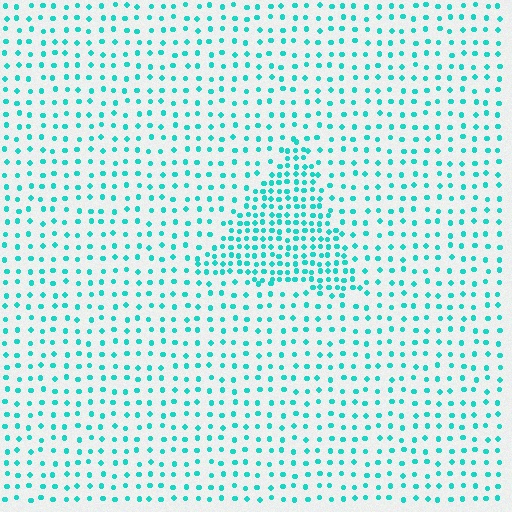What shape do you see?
I see a triangle.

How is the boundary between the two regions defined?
The boundary is defined by a change in element density (approximately 2.2x ratio). All elements are the same color, size, and shape.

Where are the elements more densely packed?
The elements are more densely packed inside the triangle boundary.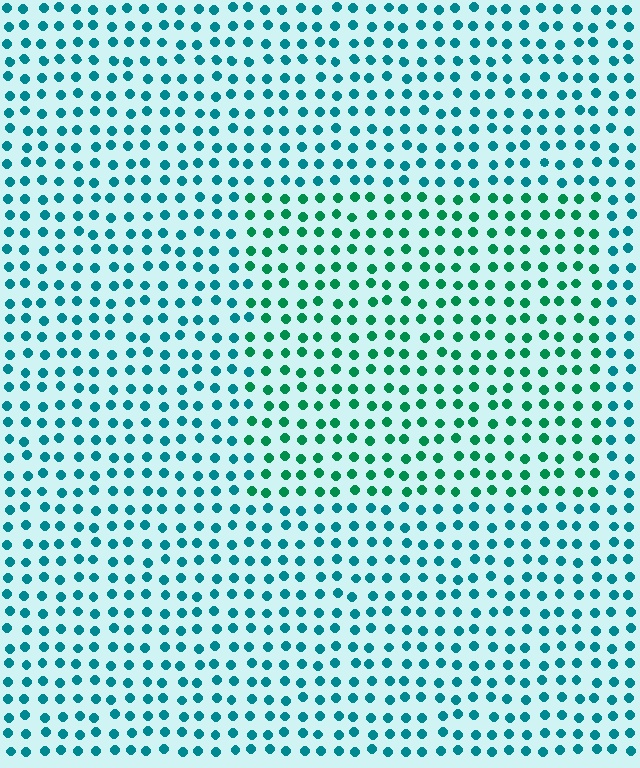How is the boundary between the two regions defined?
The boundary is defined purely by a slight shift in hue (about 32 degrees). Spacing, size, and orientation are identical on both sides.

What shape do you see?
I see a rectangle.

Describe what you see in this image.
The image is filled with small teal elements in a uniform arrangement. A rectangle-shaped region is visible where the elements are tinted to a slightly different hue, forming a subtle color boundary.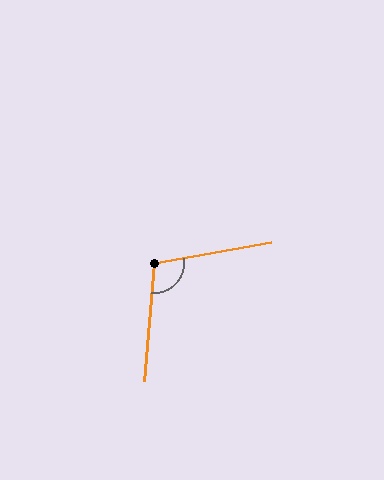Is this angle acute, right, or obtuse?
It is obtuse.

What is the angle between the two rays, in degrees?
Approximately 105 degrees.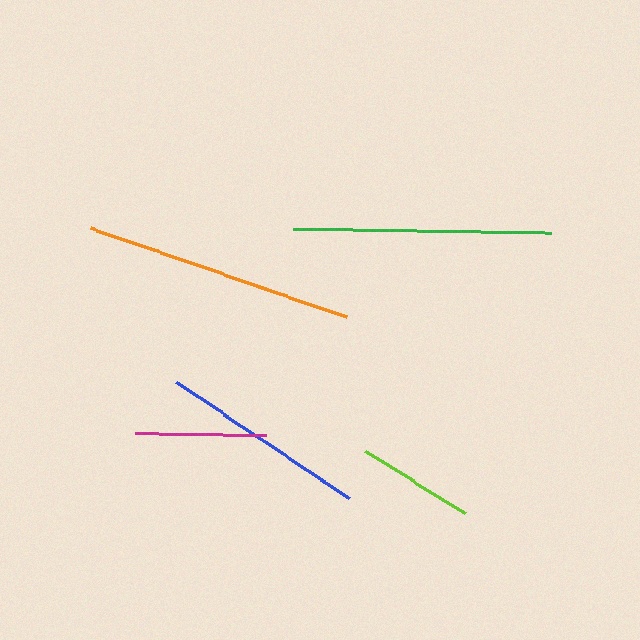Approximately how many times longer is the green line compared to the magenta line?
The green line is approximately 2.0 times the length of the magenta line.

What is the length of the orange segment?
The orange segment is approximately 271 pixels long.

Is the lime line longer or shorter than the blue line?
The blue line is longer than the lime line.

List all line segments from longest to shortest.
From longest to shortest: orange, green, blue, magenta, lime.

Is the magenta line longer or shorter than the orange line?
The orange line is longer than the magenta line.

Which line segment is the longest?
The orange line is the longest at approximately 271 pixels.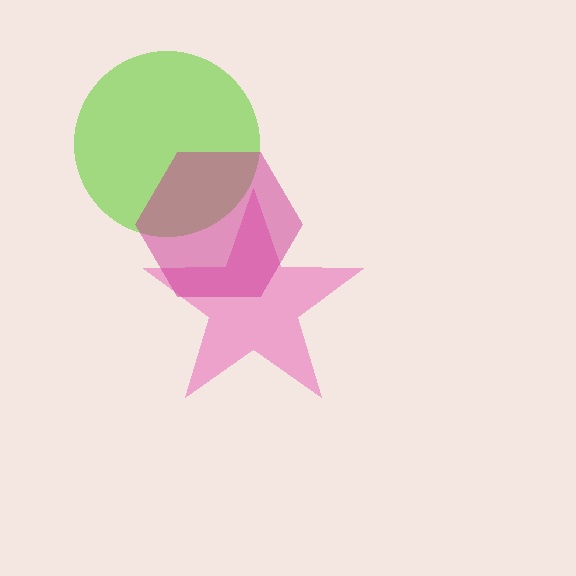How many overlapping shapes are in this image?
There are 3 overlapping shapes in the image.